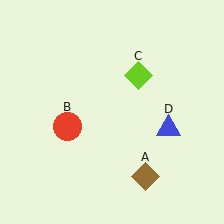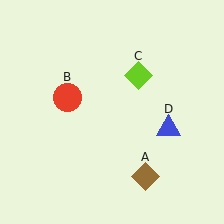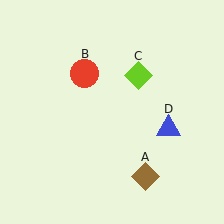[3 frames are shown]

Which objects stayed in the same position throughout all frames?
Brown diamond (object A) and lime diamond (object C) and blue triangle (object D) remained stationary.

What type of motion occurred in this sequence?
The red circle (object B) rotated clockwise around the center of the scene.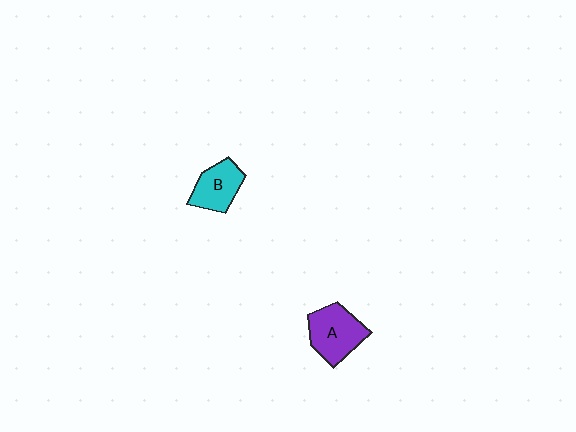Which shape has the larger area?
Shape A (purple).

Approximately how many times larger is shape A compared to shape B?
Approximately 1.3 times.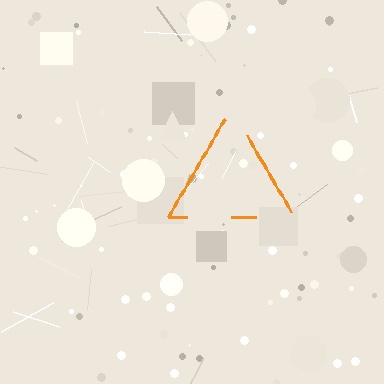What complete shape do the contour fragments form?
The contour fragments form a triangle.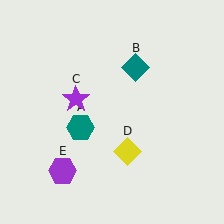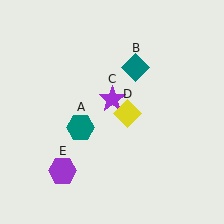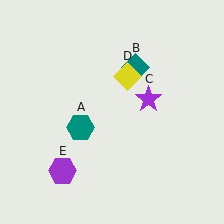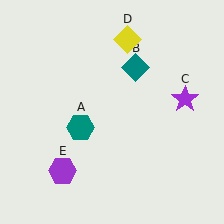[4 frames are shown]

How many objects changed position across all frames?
2 objects changed position: purple star (object C), yellow diamond (object D).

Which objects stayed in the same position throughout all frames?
Teal hexagon (object A) and teal diamond (object B) and purple hexagon (object E) remained stationary.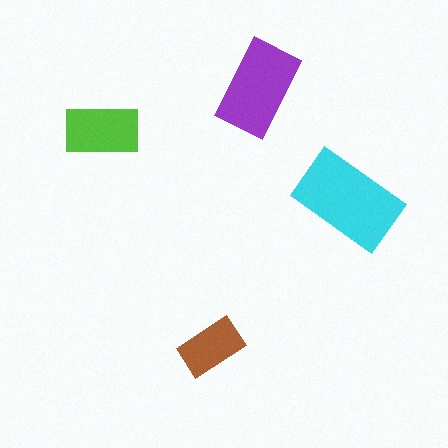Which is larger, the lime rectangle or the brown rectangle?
The lime one.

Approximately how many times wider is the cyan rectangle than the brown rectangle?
About 1.5 times wider.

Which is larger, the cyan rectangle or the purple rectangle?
The cyan one.